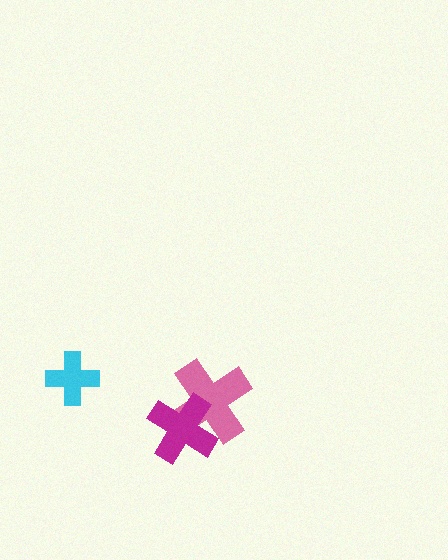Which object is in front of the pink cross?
The magenta cross is in front of the pink cross.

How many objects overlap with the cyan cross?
0 objects overlap with the cyan cross.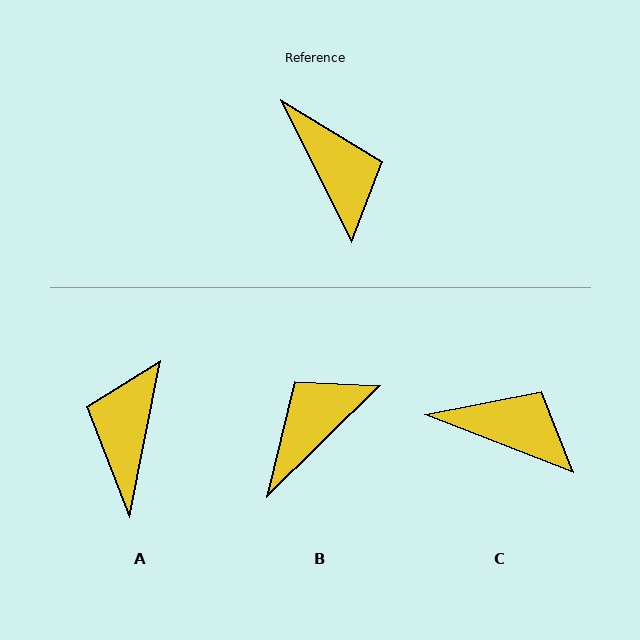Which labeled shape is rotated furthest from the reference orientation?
A, about 142 degrees away.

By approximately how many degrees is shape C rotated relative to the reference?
Approximately 42 degrees counter-clockwise.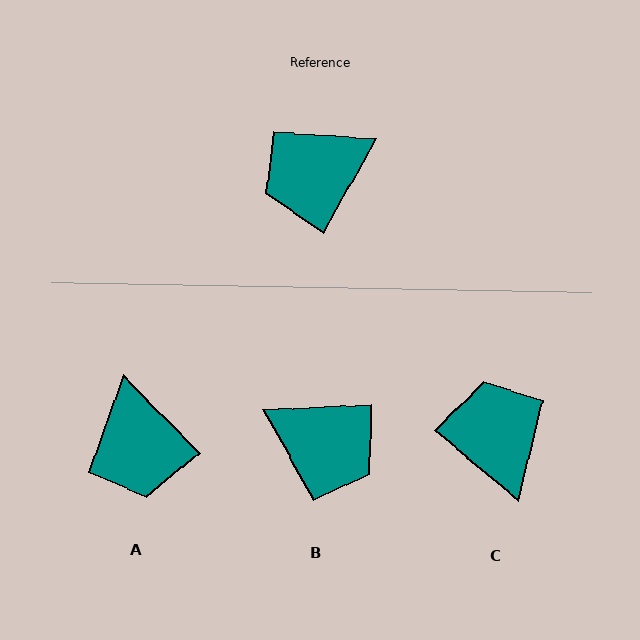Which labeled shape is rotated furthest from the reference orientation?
B, about 122 degrees away.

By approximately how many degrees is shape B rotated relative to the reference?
Approximately 122 degrees counter-clockwise.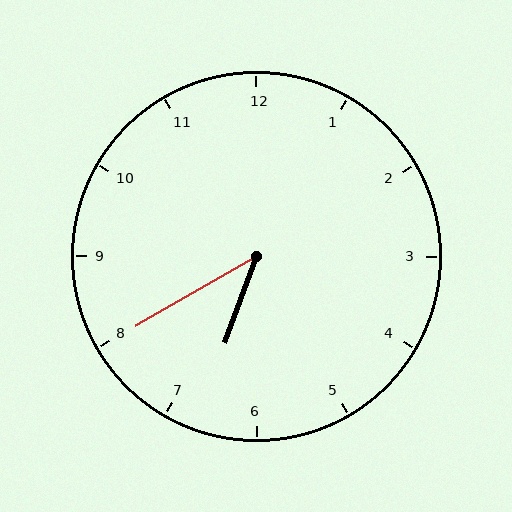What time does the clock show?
6:40.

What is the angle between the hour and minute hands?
Approximately 40 degrees.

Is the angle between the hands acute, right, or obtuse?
It is acute.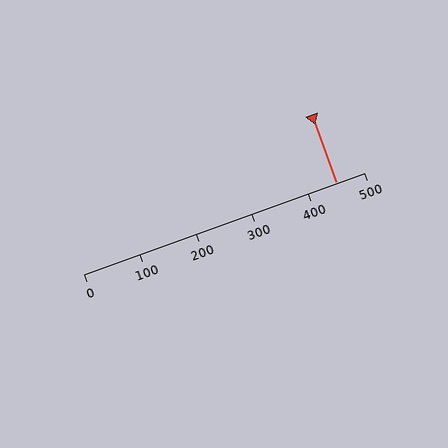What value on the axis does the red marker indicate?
The marker indicates approximately 450.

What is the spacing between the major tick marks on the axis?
The major ticks are spaced 100 apart.